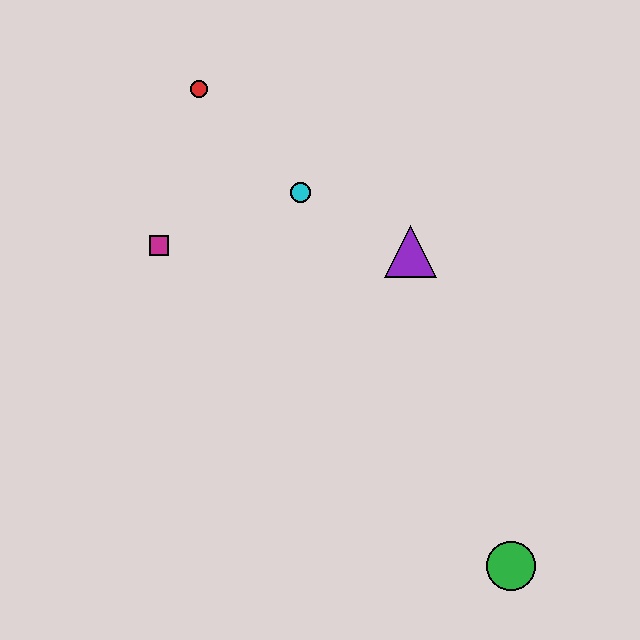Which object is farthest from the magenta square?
The green circle is farthest from the magenta square.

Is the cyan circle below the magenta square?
No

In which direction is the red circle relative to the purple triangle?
The red circle is to the left of the purple triangle.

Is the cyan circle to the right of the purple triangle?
No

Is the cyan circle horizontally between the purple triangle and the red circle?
Yes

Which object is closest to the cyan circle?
The purple triangle is closest to the cyan circle.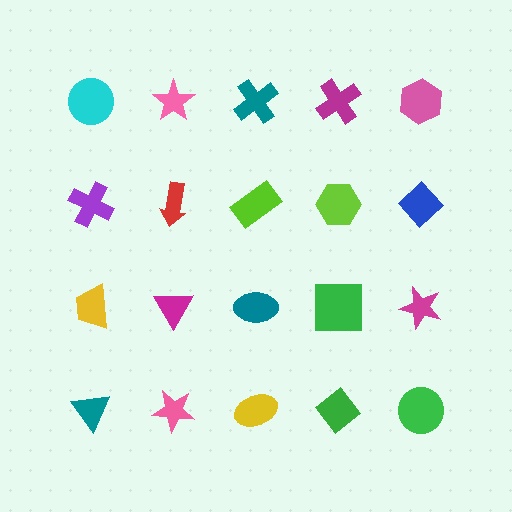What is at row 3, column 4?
A green square.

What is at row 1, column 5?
A pink hexagon.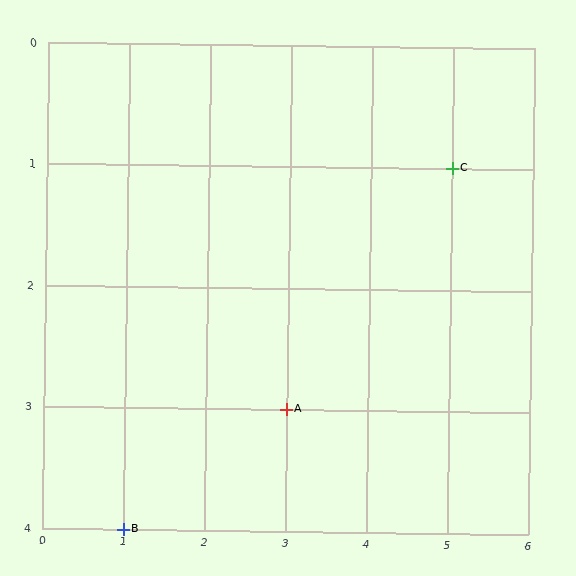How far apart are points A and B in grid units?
Points A and B are 2 columns and 1 row apart (about 2.2 grid units diagonally).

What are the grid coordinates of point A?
Point A is at grid coordinates (3, 3).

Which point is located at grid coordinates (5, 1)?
Point C is at (5, 1).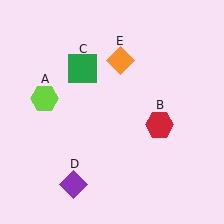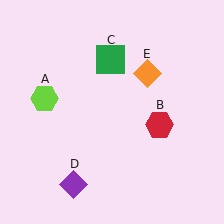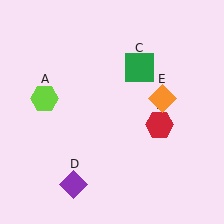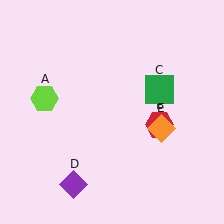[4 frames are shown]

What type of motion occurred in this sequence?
The green square (object C), orange diamond (object E) rotated clockwise around the center of the scene.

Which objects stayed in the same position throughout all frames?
Lime hexagon (object A) and red hexagon (object B) and purple diamond (object D) remained stationary.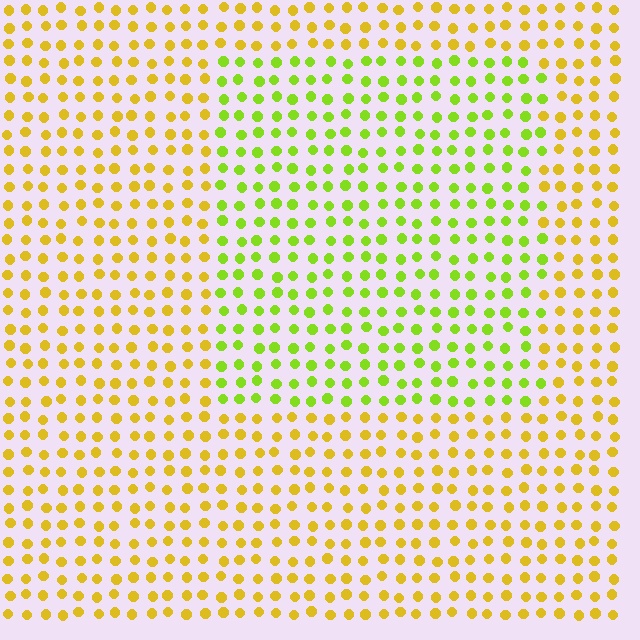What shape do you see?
I see a rectangle.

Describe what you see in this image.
The image is filled with small yellow elements in a uniform arrangement. A rectangle-shaped region is visible where the elements are tinted to a slightly different hue, forming a subtle color boundary.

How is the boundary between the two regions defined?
The boundary is defined purely by a slight shift in hue (about 39 degrees). Spacing, size, and orientation are identical on both sides.